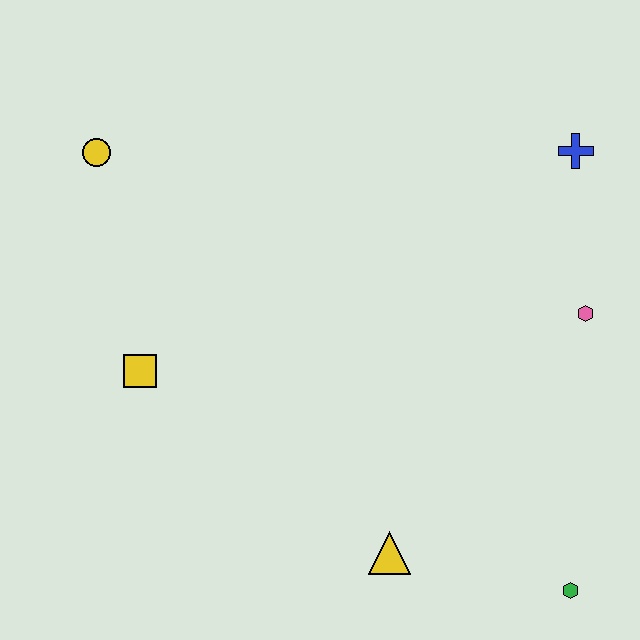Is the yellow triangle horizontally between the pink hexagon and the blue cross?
No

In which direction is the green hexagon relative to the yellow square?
The green hexagon is to the right of the yellow square.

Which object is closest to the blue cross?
The pink hexagon is closest to the blue cross.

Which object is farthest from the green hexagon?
The yellow circle is farthest from the green hexagon.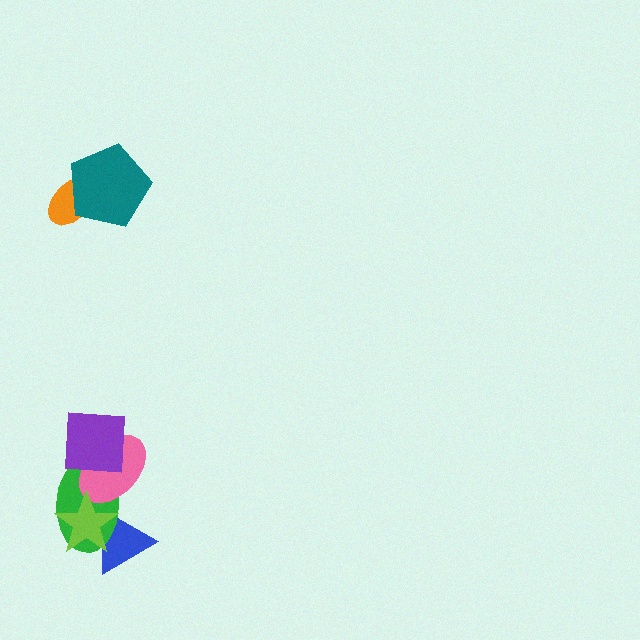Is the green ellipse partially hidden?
Yes, it is partially covered by another shape.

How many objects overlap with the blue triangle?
2 objects overlap with the blue triangle.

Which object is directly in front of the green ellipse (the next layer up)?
The pink ellipse is directly in front of the green ellipse.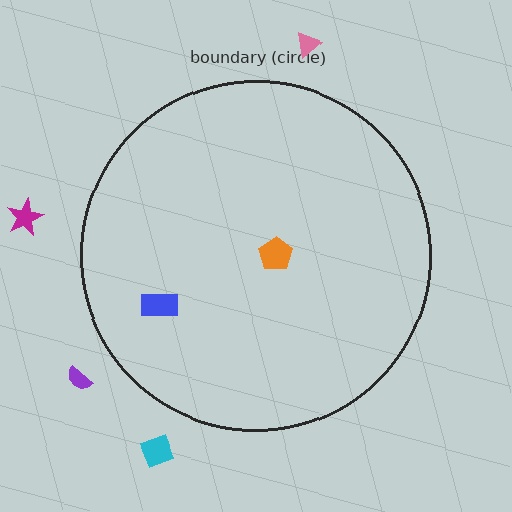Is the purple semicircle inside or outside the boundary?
Outside.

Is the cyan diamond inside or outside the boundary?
Outside.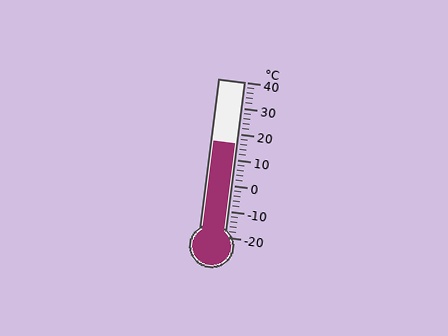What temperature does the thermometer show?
The thermometer shows approximately 16°C.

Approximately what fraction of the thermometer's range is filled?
The thermometer is filled to approximately 60% of its range.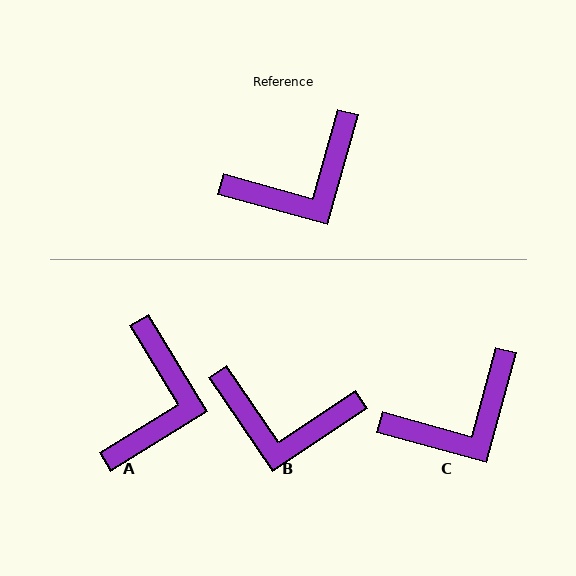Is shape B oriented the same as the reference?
No, it is off by about 41 degrees.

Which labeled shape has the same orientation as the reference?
C.